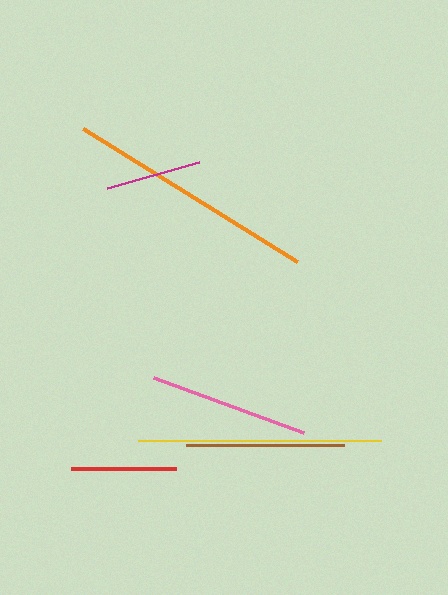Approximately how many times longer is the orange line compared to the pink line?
The orange line is approximately 1.6 times the length of the pink line.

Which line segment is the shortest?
The magenta line is the shortest at approximately 96 pixels.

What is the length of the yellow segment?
The yellow segment is approximately 242 pixels long.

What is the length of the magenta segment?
The magenta segment is approximately 96 pixels long.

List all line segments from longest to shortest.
From longest to shortest: orange, yellow, pink, brown, red, magenta.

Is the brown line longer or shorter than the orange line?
The orange line is longer than the brown line.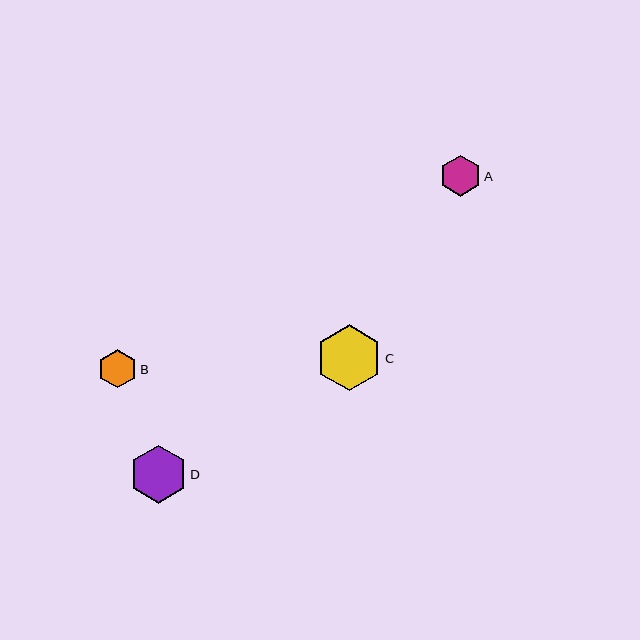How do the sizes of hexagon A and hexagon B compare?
Hexagon A and hexagon B are approximately the same size.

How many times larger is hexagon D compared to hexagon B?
Hexagon D is approximately 1.5 times the size of hexagon B.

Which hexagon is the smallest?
Hexagon B is the smallest with a size of approximately 39 pixels.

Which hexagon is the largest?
Hexagon C is the largest with a size of approximately 66 pixels.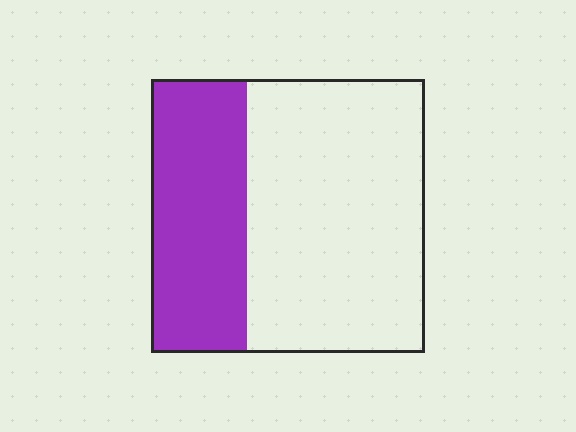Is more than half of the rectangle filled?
No.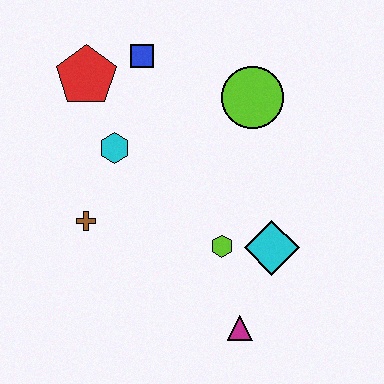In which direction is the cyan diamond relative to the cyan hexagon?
The cyan diamond is to the right of the cyan hexagon.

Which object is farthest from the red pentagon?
The magenta triangle is farthest from the red pentagon.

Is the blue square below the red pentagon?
No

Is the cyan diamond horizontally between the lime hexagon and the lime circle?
No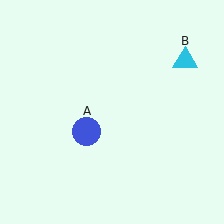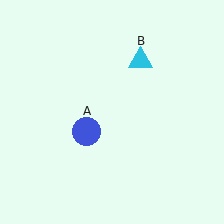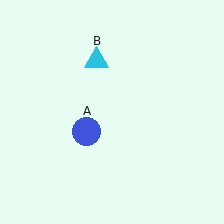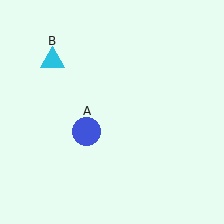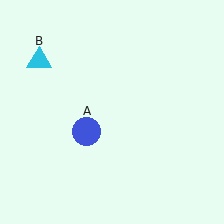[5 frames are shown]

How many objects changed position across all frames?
1 object changed position: cyan triangle (object B).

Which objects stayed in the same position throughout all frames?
Blue circle (object A) remained stationary.